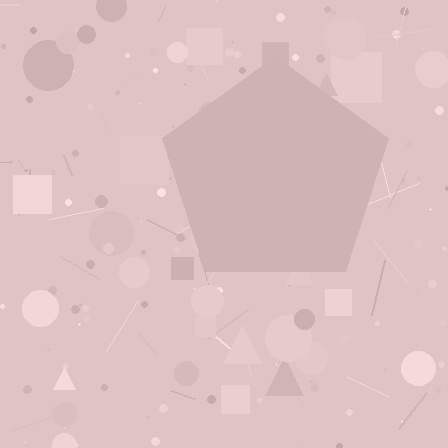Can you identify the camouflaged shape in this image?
The camouflaged shape is a pentagon.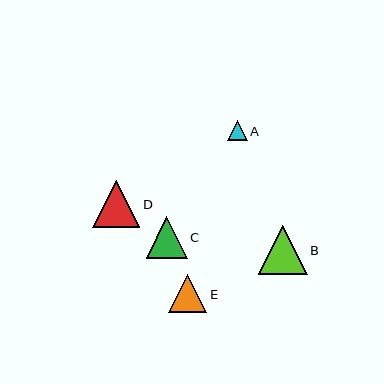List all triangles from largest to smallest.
From largest to smallest: B, D, C, E, A.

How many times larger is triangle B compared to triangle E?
Triangle B is approximately 1.3 times the size of triangle E.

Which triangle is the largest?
Triangle B is the largest with a size of approximately 49 pixels.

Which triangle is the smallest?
Triangle A is the smallest with a size of approximately 20 pixels.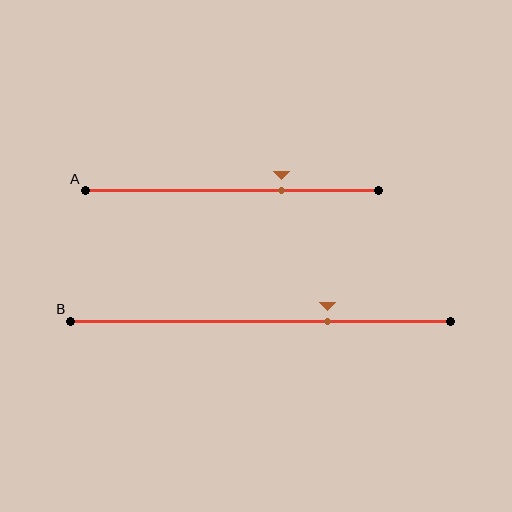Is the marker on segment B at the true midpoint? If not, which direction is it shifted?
No, the marker on segment B is shifted to the right by about 18% of the segment length.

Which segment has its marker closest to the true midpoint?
Segment A has its marker closest to the true midpoint.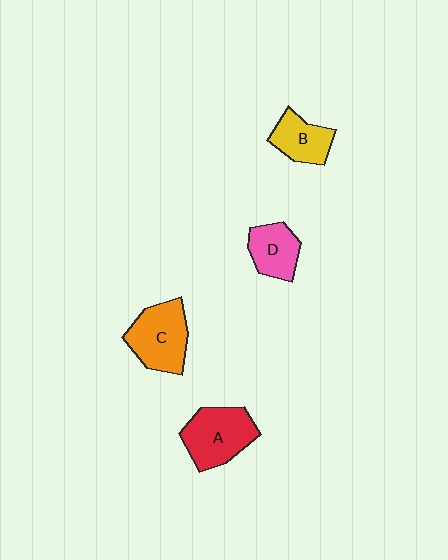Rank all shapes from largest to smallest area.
From largest to smallest: C (orange), A (red), B (yellow), D (pink).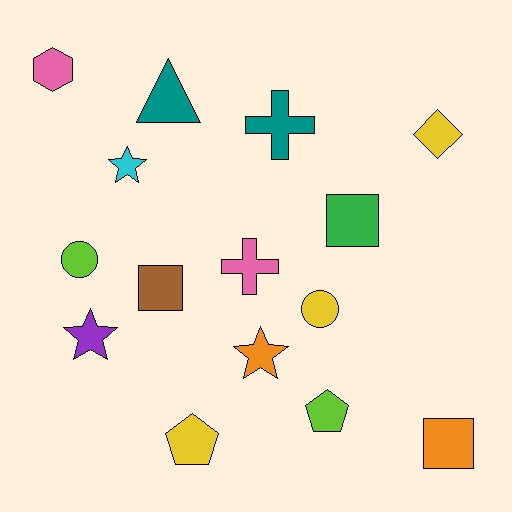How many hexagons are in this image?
There is 1 hexagon.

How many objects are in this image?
There are 15 objects.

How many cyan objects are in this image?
There is 1 cyan object.